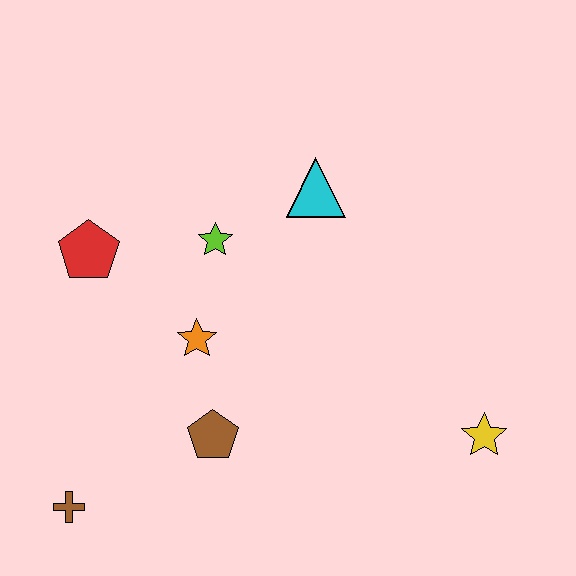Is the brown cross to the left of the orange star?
Yes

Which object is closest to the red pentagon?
The lime star is closest to the red pentagon.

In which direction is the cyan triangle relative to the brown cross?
The cyan triangle is above the brown cross.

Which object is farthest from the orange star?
The yellow star is farthest from the orange star.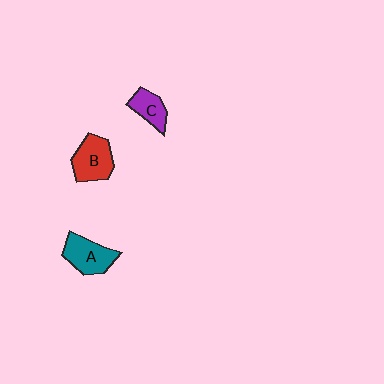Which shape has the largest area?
Shape B (red).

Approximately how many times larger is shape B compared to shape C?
Approximately 1.5 times.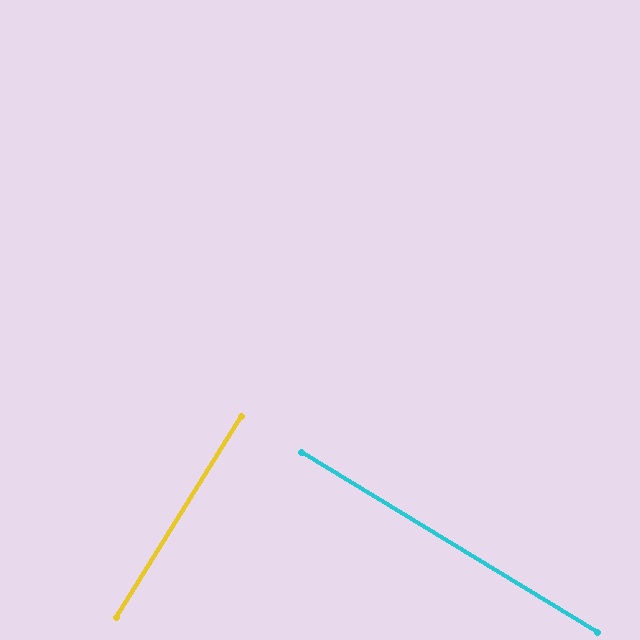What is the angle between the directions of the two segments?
Approximately 89 degrees.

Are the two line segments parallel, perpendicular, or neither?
Perpendicular — they meet at approximately 89°.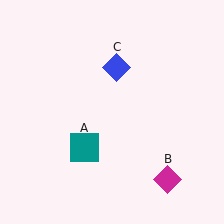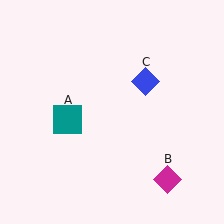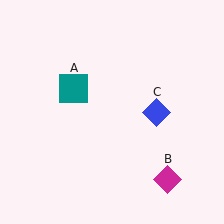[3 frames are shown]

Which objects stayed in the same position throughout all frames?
Magenta diamond (object B) remained stationary.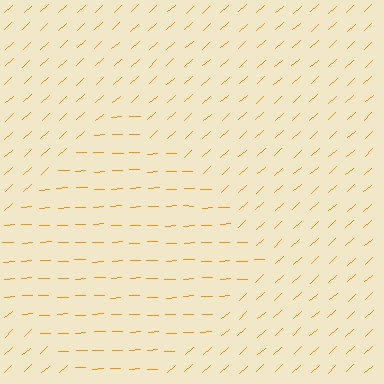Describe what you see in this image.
The image is filled with small orange line segments. A diamond region in the image has lines oriented differently from the surrounding lines, creating a visible texture boundary.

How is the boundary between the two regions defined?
The boundary is defined purely by a change in line orientation (approximately 40 degrees difference). All lines are the same color and thickness.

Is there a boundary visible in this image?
Yes, there is a texture boundary formed by a change in line orientation.